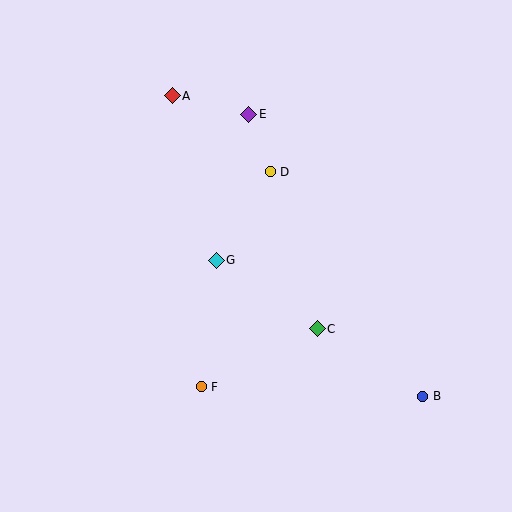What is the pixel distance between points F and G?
The distance between F and G is 128 pixels.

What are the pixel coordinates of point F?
Point F is at (201, 387).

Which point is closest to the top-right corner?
Point E is closest to the top-right corner.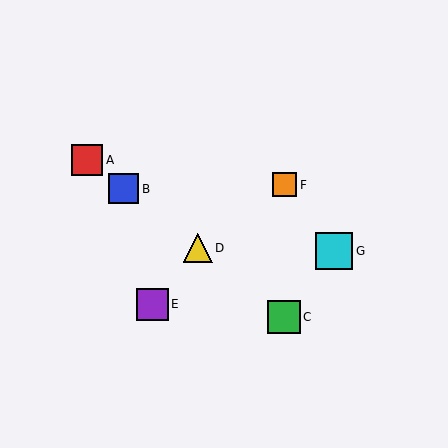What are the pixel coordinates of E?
Object E is at (152, 304).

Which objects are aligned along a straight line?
Objects A, B, C, D are aligned along a straight line.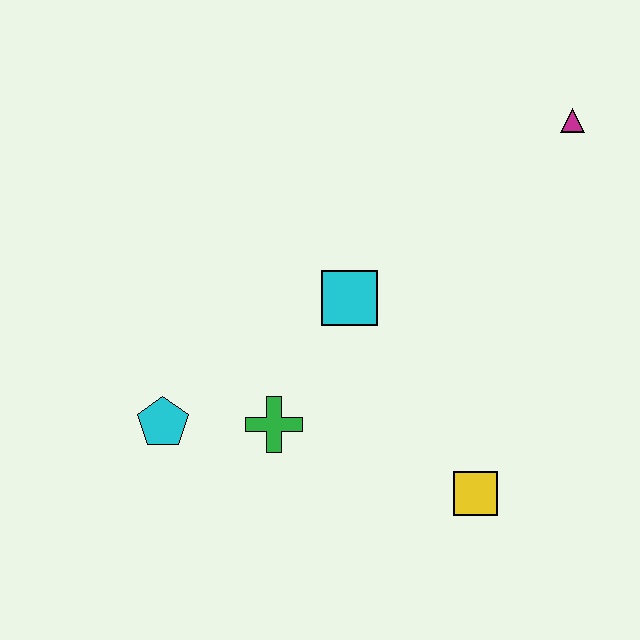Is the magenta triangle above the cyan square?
Yes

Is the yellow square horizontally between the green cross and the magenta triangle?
Yes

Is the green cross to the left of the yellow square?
Yes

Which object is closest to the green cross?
The cyan pentagon is closest to the green cross.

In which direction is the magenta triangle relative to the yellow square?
The magenta triangle is above the yellow square.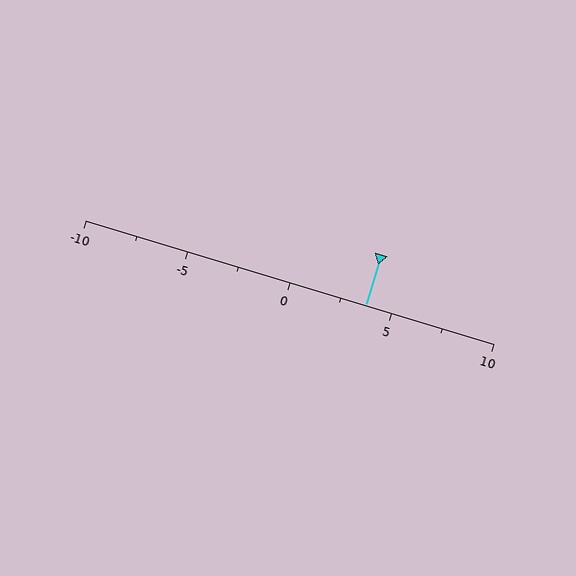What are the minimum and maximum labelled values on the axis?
The axis runs from -10 to 10.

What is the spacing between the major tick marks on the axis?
The major ticks are spaced 5 apart.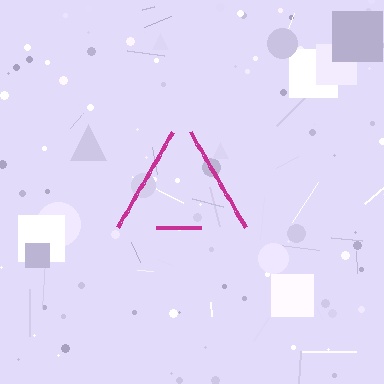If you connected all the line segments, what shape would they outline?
They would outline a triangle.